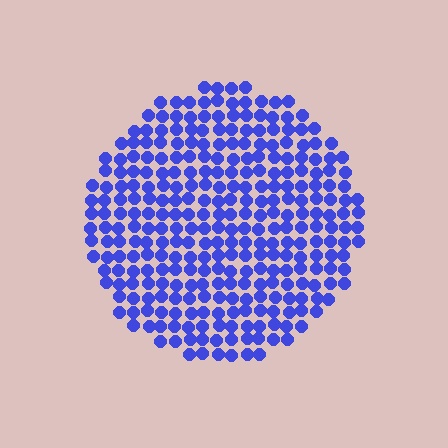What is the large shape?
The large shape is a circle.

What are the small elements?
The small elements are circles.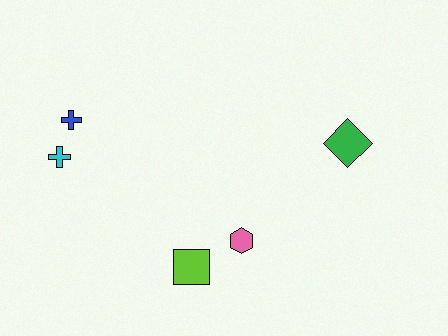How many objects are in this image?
There are 5 objects.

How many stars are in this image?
There are no stars.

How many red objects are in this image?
There are no red objects.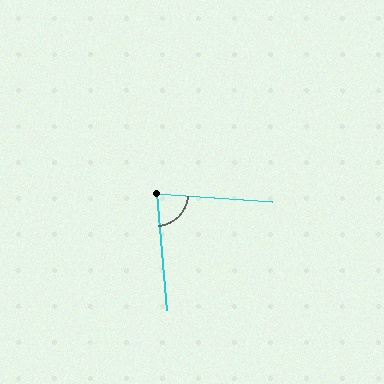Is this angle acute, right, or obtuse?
It is acute.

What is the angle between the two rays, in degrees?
Approximately 81 degrees.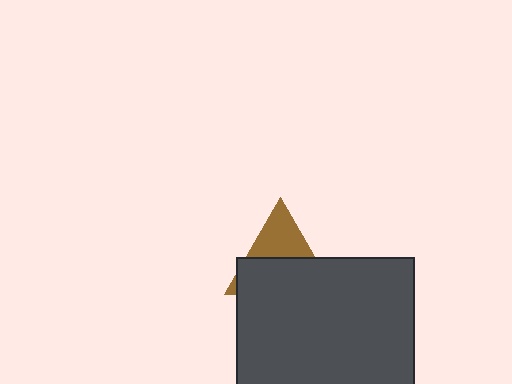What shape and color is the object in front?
The object in front is a dark gray rectangle.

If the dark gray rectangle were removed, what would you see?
You would see the complete brown triangle.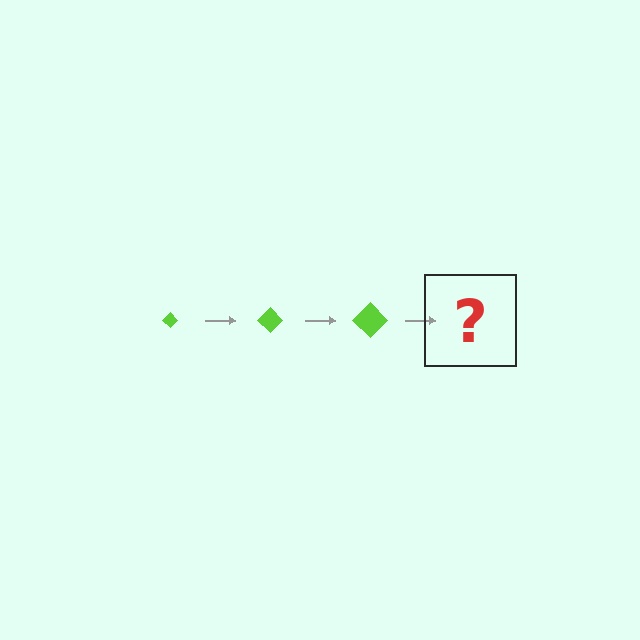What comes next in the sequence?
The next element should be a lime diamond, larger than the previous one.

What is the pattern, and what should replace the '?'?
The pattern is that the diamond gets progressively larger each step. The '?' should be a lime diamond, larger than the previous one.